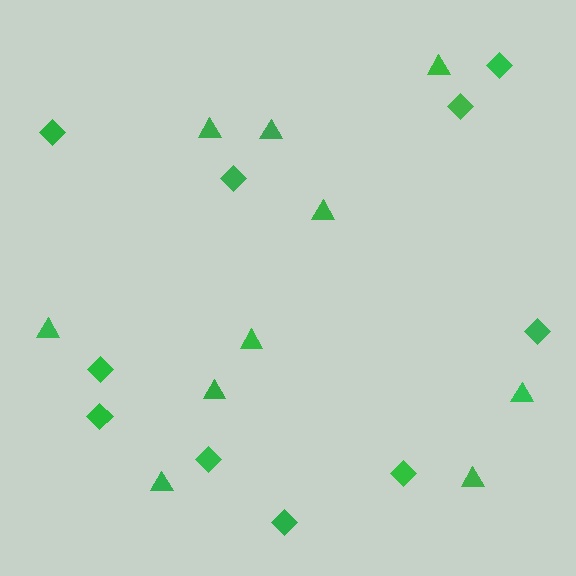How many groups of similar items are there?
There are 2 groups: one group of triangles (10) and one group of diamonds (10).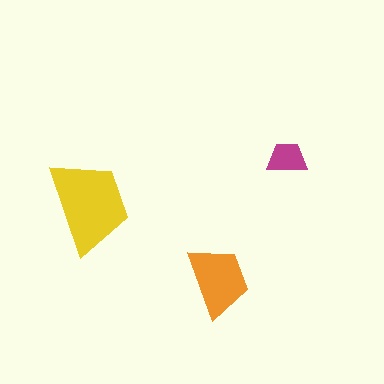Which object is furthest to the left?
The yellow trapezoid is leftmost.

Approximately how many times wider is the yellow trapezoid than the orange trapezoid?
About 1.5 times wider.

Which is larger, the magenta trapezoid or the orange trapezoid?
The orange one.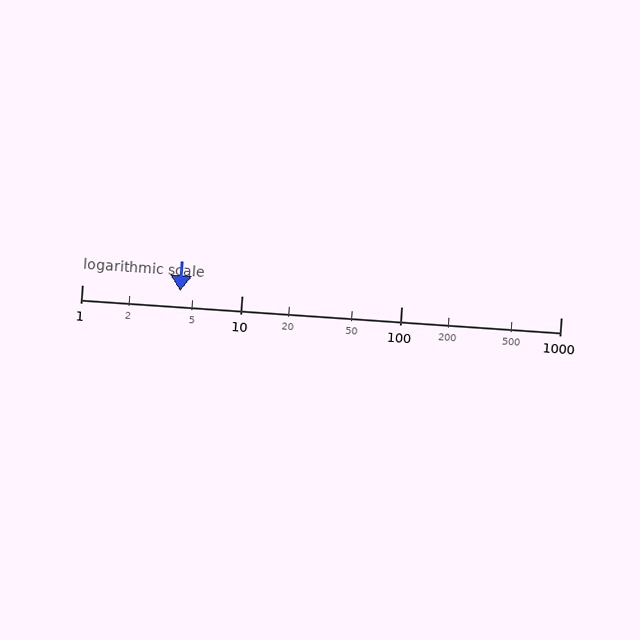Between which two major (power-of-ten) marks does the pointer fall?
The pointer is between 1 and 10.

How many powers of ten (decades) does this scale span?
The scale spans 3 decades, from 1 to 1000.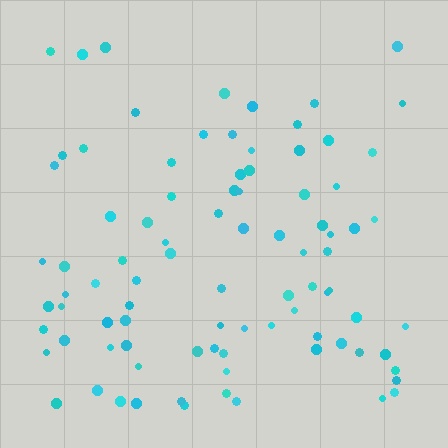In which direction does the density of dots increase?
From top to bottom, with the bottom side densest.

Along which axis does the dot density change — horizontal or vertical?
Vertical.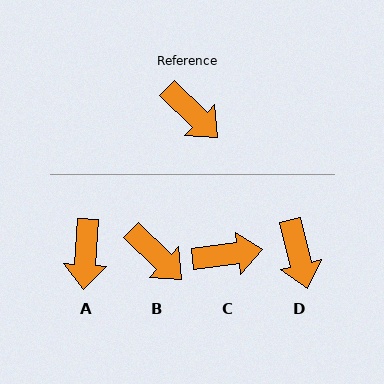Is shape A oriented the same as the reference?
No, it is off by about 49 degrees.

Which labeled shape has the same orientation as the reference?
B.